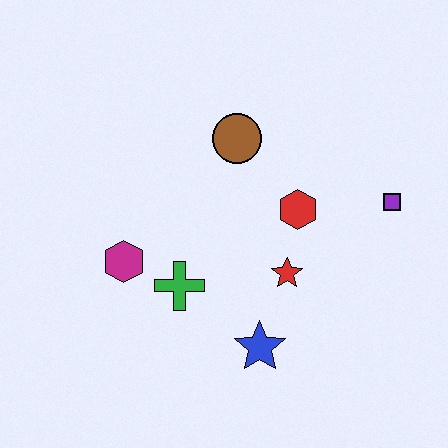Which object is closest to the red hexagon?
The red star is closest to the red hexagon.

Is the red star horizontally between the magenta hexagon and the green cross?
No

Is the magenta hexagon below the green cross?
No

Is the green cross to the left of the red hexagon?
Yes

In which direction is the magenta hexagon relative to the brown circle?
The magenta hexagon is below the brown circle.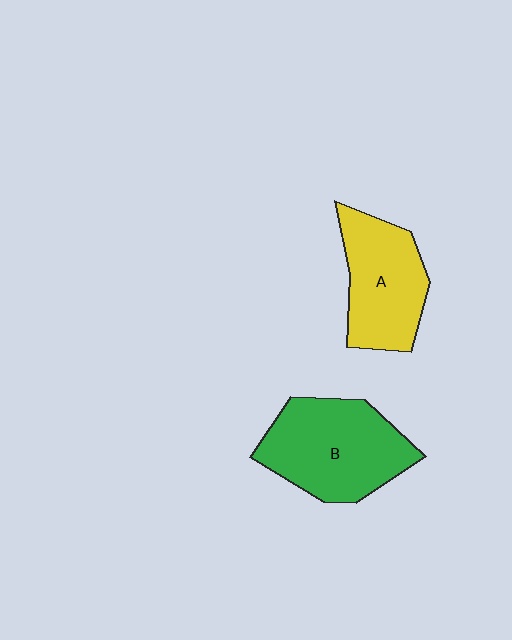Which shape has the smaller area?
Shape A (yellow).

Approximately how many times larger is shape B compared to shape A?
Approximately 1.2 times.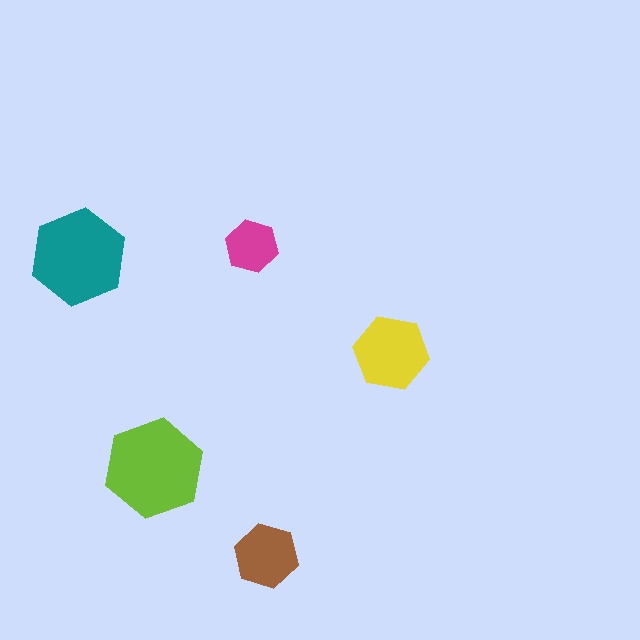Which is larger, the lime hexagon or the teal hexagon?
The lime one.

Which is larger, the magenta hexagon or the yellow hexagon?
The yellow one.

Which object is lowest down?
The brown hexagon is bottommost.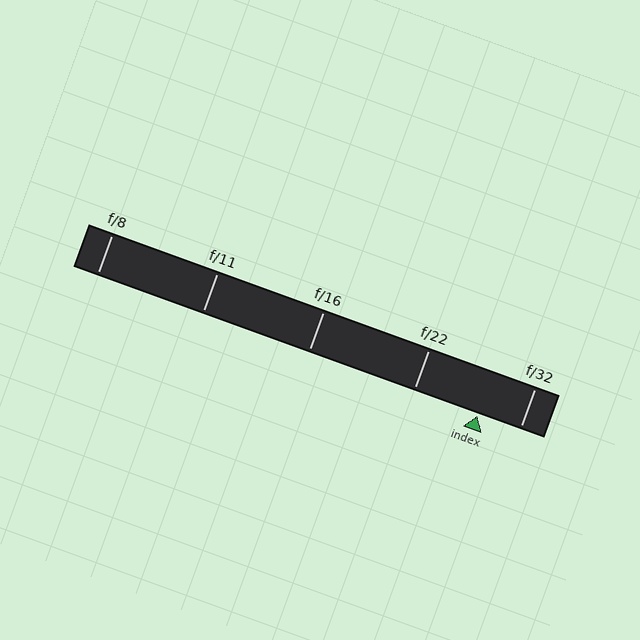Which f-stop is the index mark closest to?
The index mark is closest to f/32.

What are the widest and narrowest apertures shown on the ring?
The widest aperture shown is f/8 and the narrowest is f/32.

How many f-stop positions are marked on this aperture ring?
There are 5 f-stop positions marked.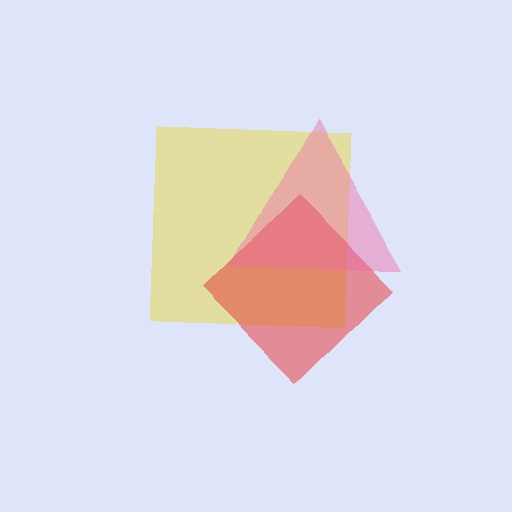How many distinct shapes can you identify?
There are 3 distinct shapes: a yellow square, a red diamond, a pink triangle.